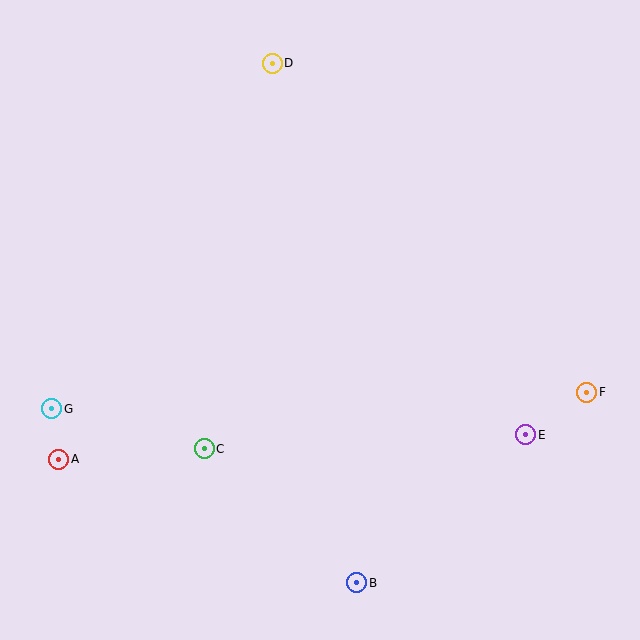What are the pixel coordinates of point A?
Point A is at (59, 459).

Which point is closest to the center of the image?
Point C at (204, 449) is closest to the center.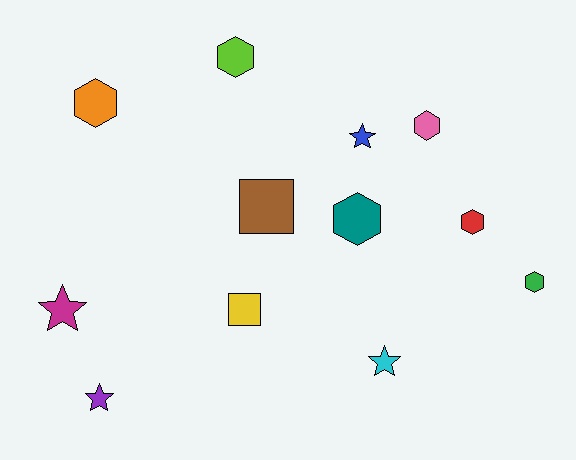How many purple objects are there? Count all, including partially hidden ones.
There is 1 purple object.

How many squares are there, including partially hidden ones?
There are 2 squares.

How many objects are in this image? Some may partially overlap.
There are 12 objects.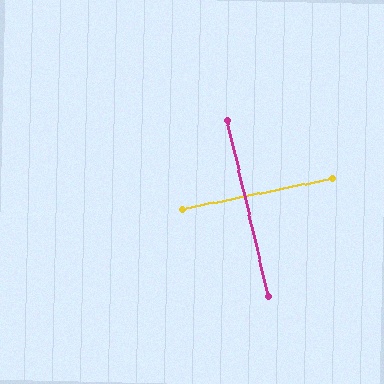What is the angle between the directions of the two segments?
Approximately 88 degrees.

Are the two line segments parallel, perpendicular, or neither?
Perpendicular — they meet at approximately 88°.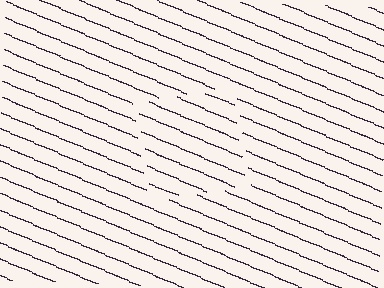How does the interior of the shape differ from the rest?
The interior of the shape contains the same grating, shifted by half a period — the contour is defined by the phase discontinuity where line-ends from the inner and outer gratings abut.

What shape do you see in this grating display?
An illusory square. The interior of the shape contains the same grating, shifted by half a period — the contour is defined by the phase discontinuity where line-ends from the inner and outer gratings abut.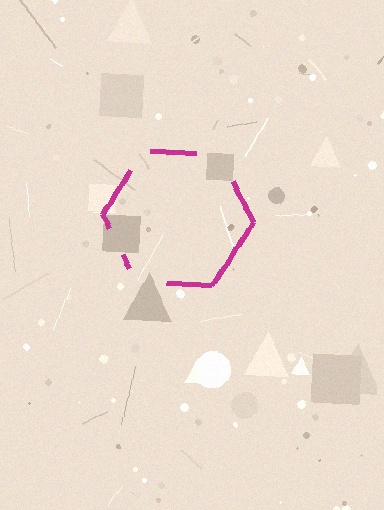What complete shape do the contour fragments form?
The contour fragments form a hexagon.